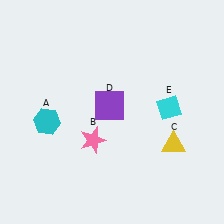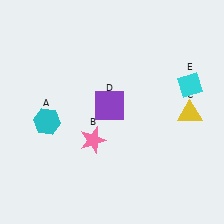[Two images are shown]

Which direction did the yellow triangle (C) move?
The yellow triangle (C) moved up.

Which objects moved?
The objects that moved are: the yellow triangle (C), the cyan diamond (E).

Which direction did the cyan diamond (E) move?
The cyan diamond (E) moved up.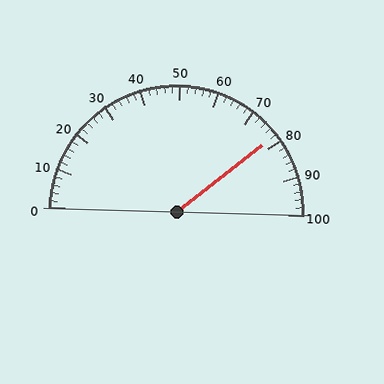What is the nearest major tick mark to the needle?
The nearest major tick mark is 80.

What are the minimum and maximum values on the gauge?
The gauge ranges from 0 to 100.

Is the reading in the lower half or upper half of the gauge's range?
The reading is in the upper half of the range (0 to 100).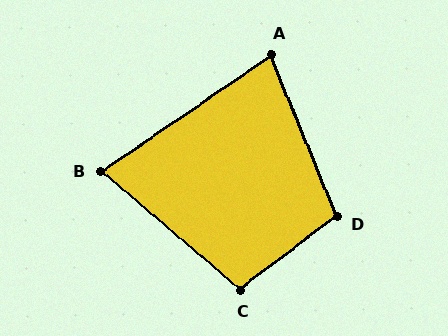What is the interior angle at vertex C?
Approximately 102 degrees (obtuse).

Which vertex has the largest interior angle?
D, at approximately 105 degrees.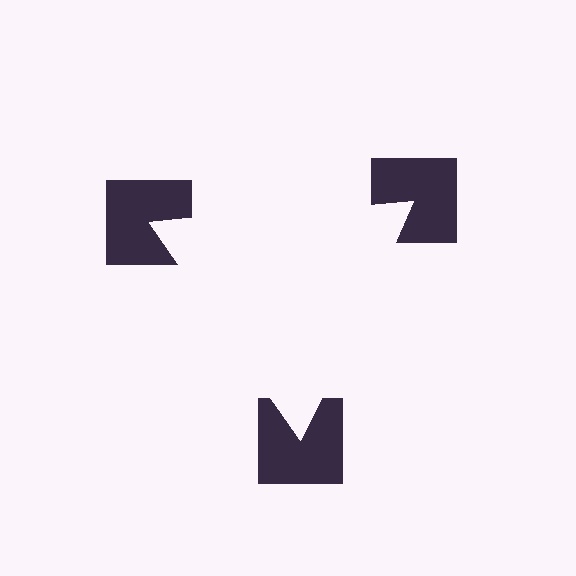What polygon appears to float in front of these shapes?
An illusory triangle — its edges are inferred from the aligned wedge cuts in the notched squares, not physically drawn.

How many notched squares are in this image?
There are 3 — one at each vertex of the illusory triangle.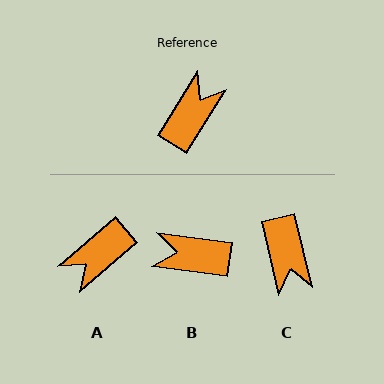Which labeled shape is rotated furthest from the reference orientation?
A, about 162 degrees away.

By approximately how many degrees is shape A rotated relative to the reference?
Approximately 162 degrees counter-clockwise.